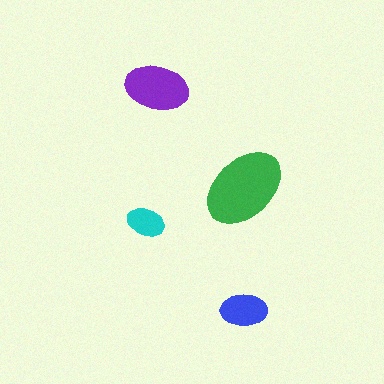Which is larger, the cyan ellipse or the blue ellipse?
The blue one.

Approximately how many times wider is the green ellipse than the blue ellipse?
About 2 times wider.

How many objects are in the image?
There are 4 objects in the image.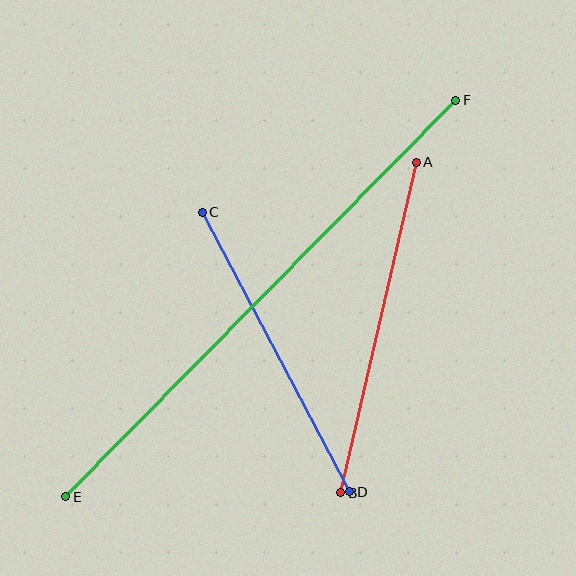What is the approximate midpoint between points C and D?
The midpoint is at approximately (276, 352) pixels.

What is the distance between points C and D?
The distance is approximately 316 pixels.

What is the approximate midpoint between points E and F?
The midpoint is at approximately (261, 298) pixels.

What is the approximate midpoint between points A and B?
The midpoint is at approximately (378, 328) pixels.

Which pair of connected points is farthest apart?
Points E and F are farthest apart.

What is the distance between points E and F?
The distance is approximately 556 pixels.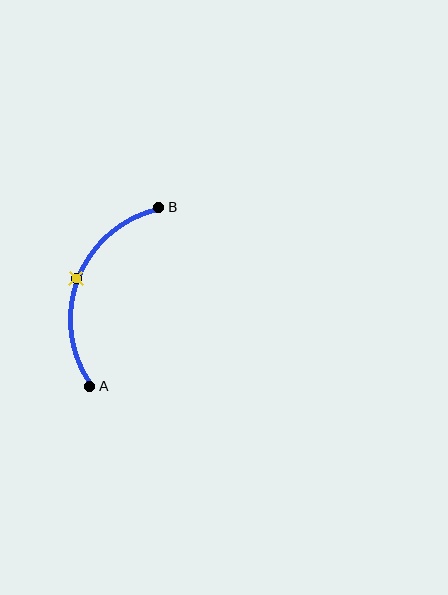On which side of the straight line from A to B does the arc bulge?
The arc bulges to the left of the straight line connecting A and B.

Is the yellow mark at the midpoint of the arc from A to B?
Yes. The yellow mark lies on the arc at equal arc-length from both A and B — it is the arc midpoint.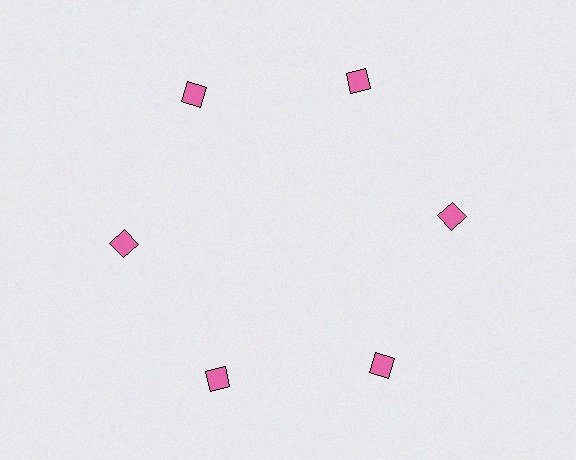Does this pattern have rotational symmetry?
Yes, this pattern has 6-fold rotational symmetry. It looks the same after rotating 60 degrees around the center.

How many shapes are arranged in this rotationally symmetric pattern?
There are 6 shapes, arranged in 6 groups of 1.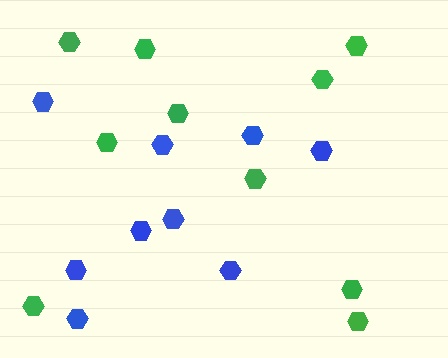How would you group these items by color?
There are 2 groups: one group of green hexagons (10) and one group of blue hexagons (9).